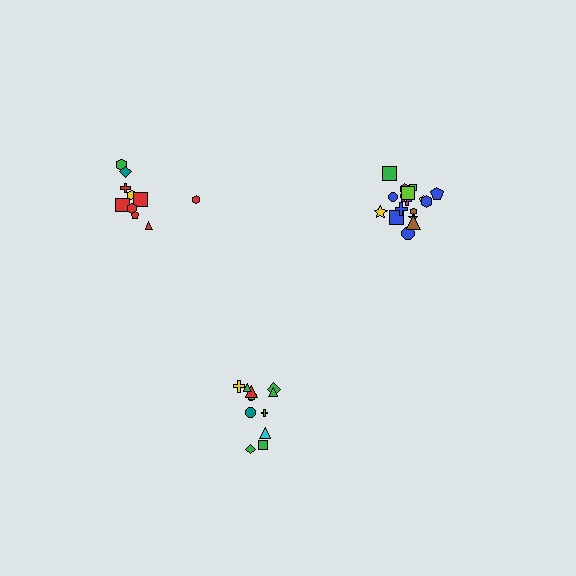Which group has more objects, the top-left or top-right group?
The top-right group.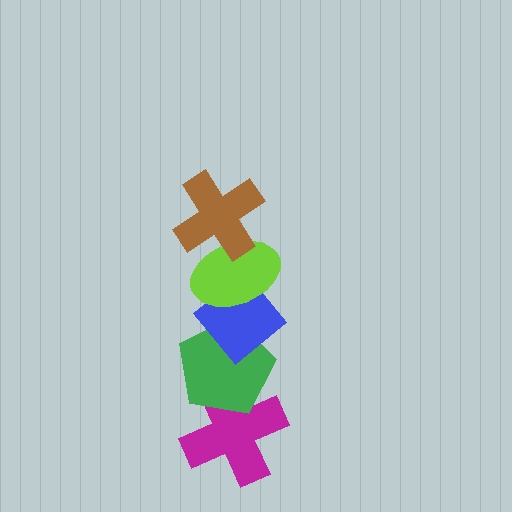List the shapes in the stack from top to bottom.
From top to bottom: the brown cross, the lime ellipse, the blue diamond, the green pentagon, the magenta cross.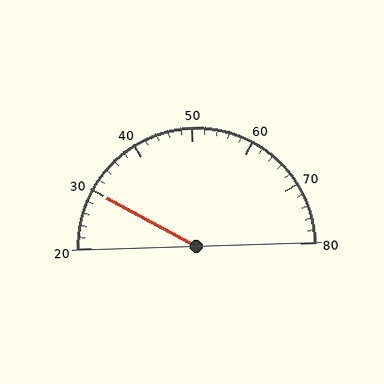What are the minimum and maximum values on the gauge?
The gauge ranges from 20 to 80.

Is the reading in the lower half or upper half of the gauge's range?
The reading is in the lower half of the range (20 to 80).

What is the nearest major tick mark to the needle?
The nearest major tick mark is 30.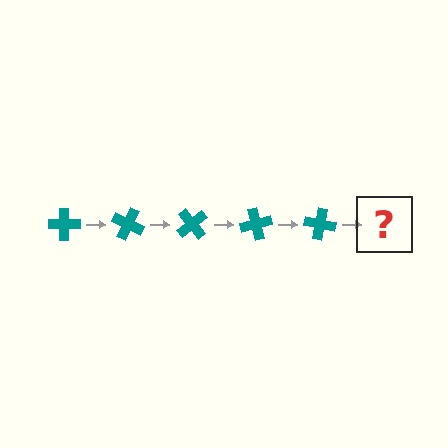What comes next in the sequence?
The next element should be a teal cross rotated 125 degrees.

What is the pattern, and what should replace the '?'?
The pattern is that the cross rotates 25 degrees each step. The '?' should be a teal cross rotated 125 degrees.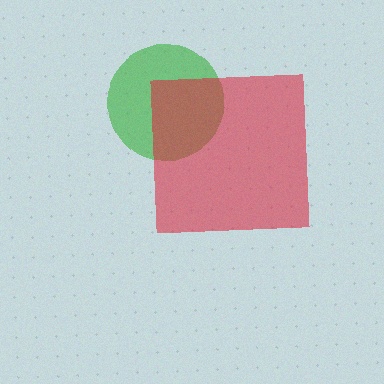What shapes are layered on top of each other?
The layered shapes are: a green circle, a red square.